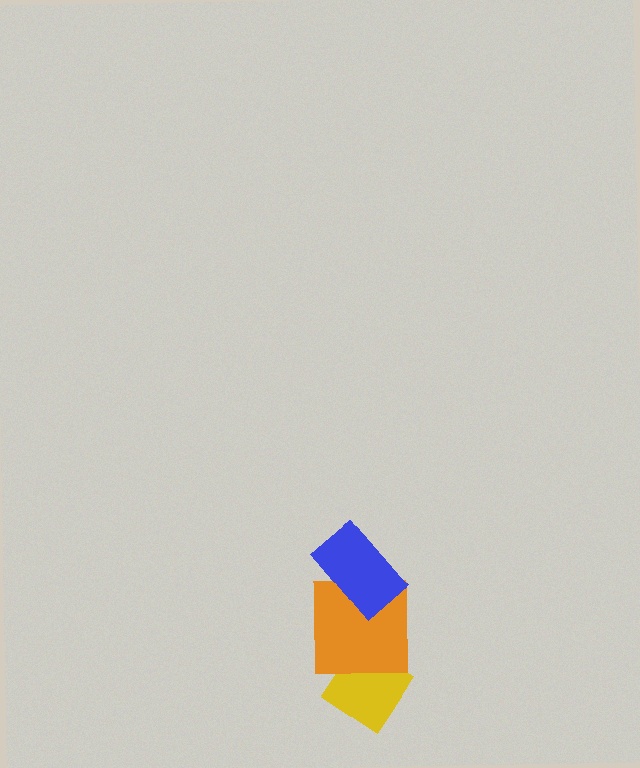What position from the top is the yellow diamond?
The yellow diamond is 3rd from the top.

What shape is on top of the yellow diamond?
The orange square is on top of the yellow diamond.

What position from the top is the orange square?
The orange square is 2nd from the top.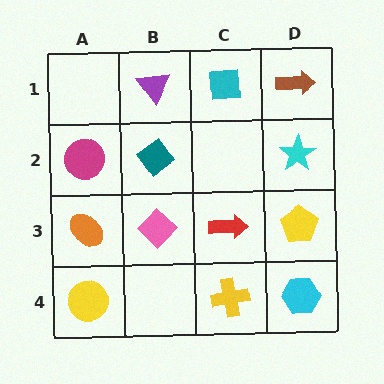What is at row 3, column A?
An orange ellipse.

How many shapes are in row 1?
3 shapes.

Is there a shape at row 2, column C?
No, that cell is empty.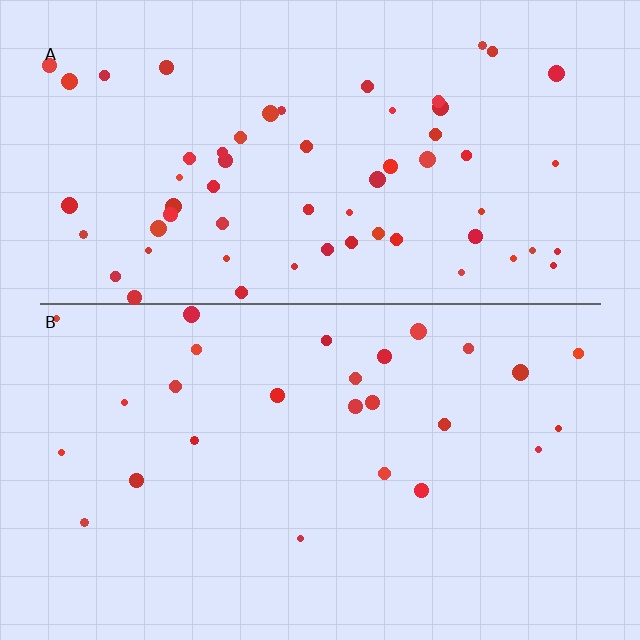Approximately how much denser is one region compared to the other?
Approximately 2.3× — region A over region B.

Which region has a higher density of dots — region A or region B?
A (the top).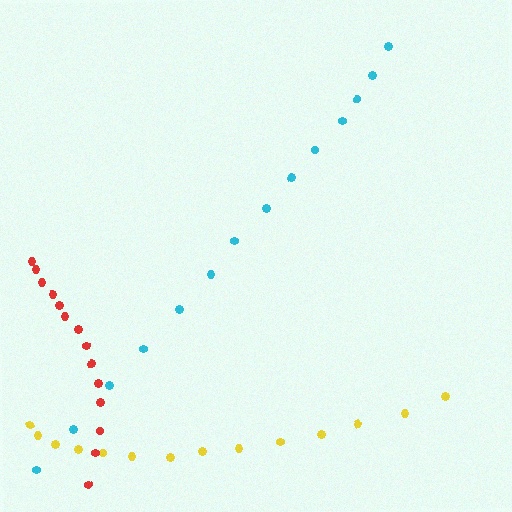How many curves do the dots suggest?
There are 3 distinct paths.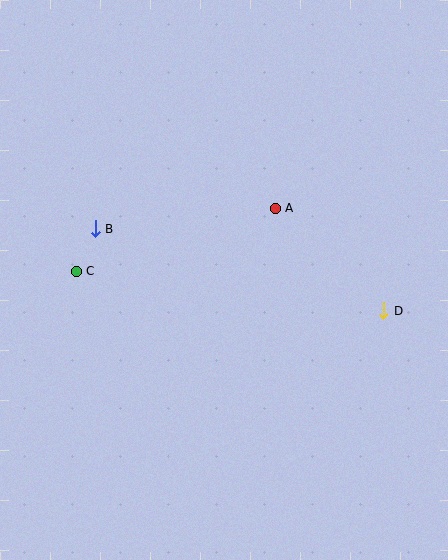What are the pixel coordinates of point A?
Point A is at (275, 208).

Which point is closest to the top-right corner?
Point A is closest to the top-right corner.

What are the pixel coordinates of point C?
Point C is at (76, 271).